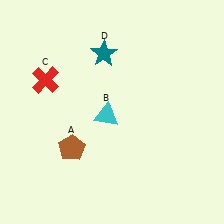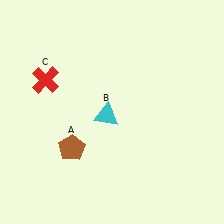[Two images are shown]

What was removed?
The teal star (D) was removed in Image 2.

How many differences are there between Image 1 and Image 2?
There is 1 difference between the two images.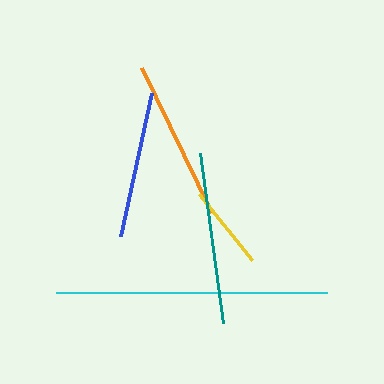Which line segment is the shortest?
The yellow line is the shortest at approximately 85 pixels.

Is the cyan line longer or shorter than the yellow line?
The cyan line is longer than the yellow line.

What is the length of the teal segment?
The teal segment is approximately 172 pixels long.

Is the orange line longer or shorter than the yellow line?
The orange line is longer than the yellow line.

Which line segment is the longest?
The cyan line is the longest at approximately 270 pixels.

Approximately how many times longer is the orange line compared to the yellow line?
The orange line is approximately 1.9 times the length of the yellow line.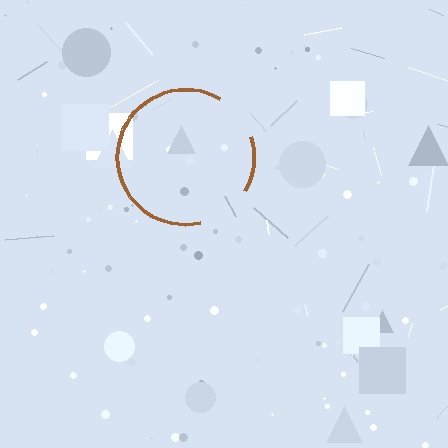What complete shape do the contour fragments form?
The contour fragments form a circle.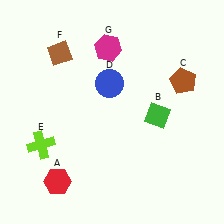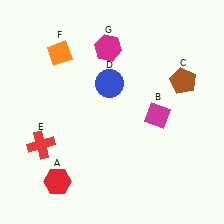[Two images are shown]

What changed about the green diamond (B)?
In Image 1, B is green. In Image 2, it changed to magenta.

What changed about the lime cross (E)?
In Image 1, E is lime. In Image 2, it changed to red.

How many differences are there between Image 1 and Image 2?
There are 3 differences between the two images.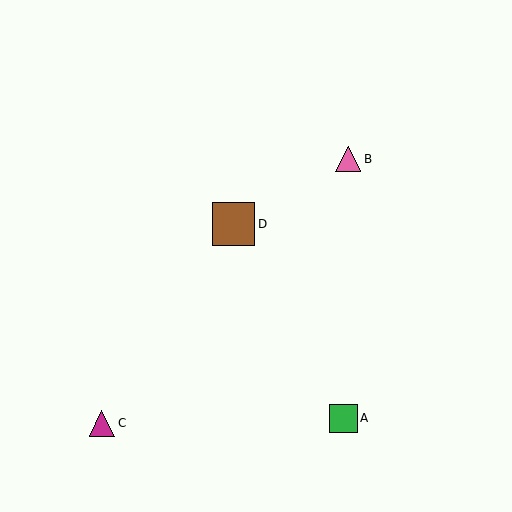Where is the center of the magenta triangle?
The center of the magenta triangle is at (102, 423).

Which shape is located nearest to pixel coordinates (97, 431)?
The magenta triangle (labeled C) at (102, 423) is nearest to that location.